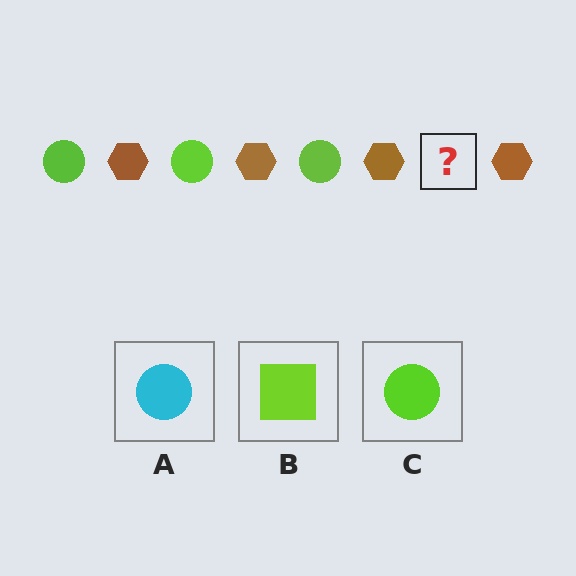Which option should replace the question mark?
Option C.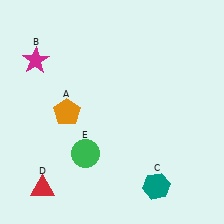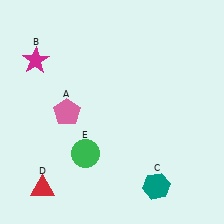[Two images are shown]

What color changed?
The pentagon (A) changed from orange in Image 1 to pink in Image 2.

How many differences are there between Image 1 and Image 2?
There is 1 difference between the two images.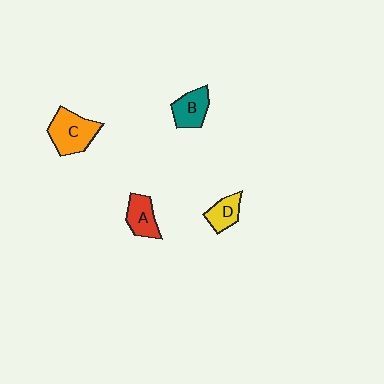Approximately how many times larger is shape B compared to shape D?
Approximately 1.2 times.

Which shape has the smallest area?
Shape D (yellow).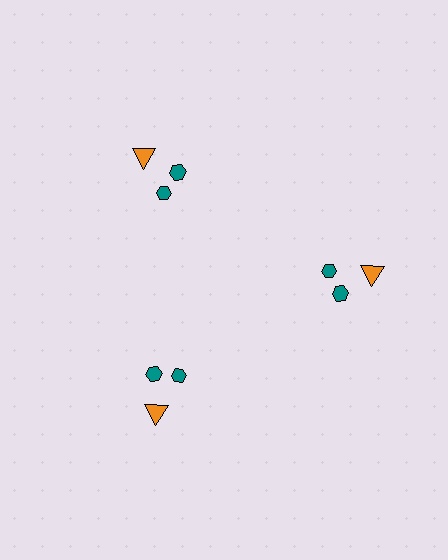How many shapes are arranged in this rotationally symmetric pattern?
There are 9 shapes, arranged in 3 groups of 3.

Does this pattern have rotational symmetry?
Yes, this pattern has 3-fold rotational symmetry. It looks the same after rotating 120 degrees around the center.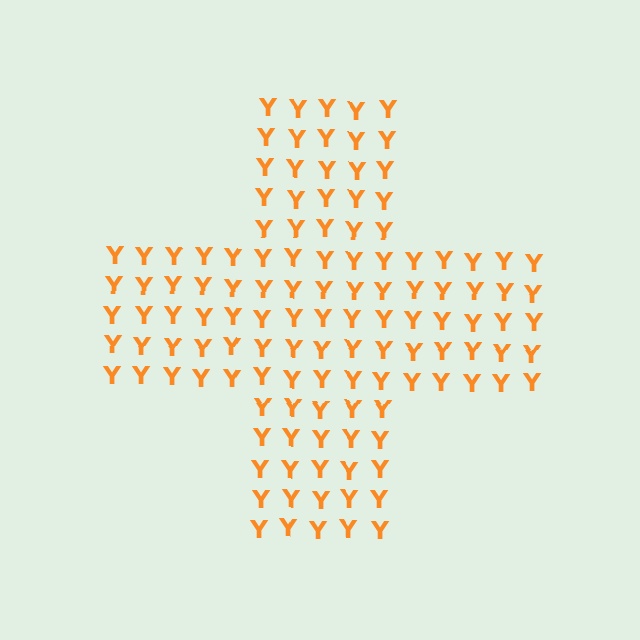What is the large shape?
The large shape is a cross.